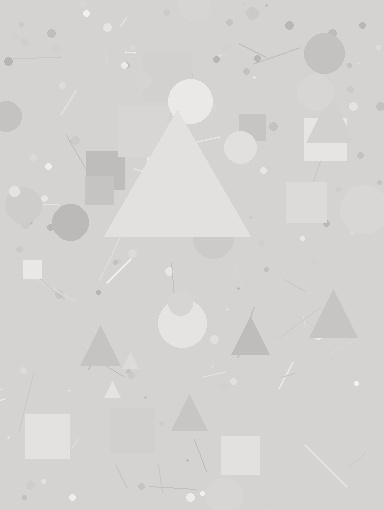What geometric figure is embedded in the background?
A triangle is embedded in the background.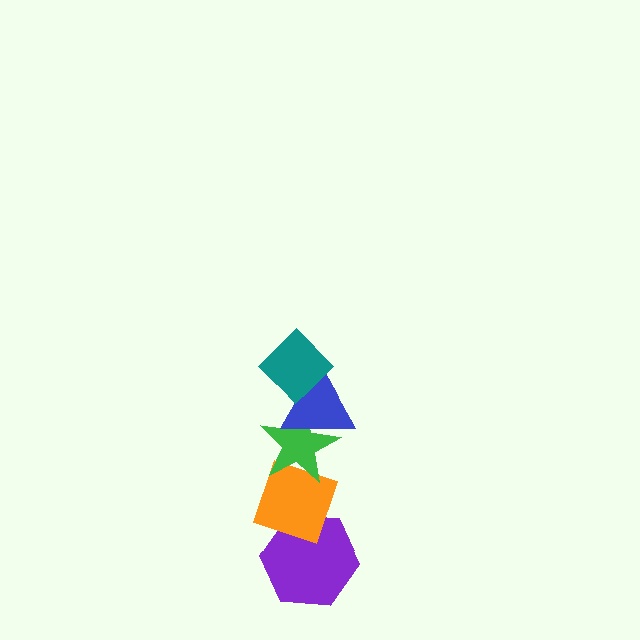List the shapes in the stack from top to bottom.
From top to bottom: the teal diamond, the blue triangle, the green star, the orange diamond, the purple hexagon.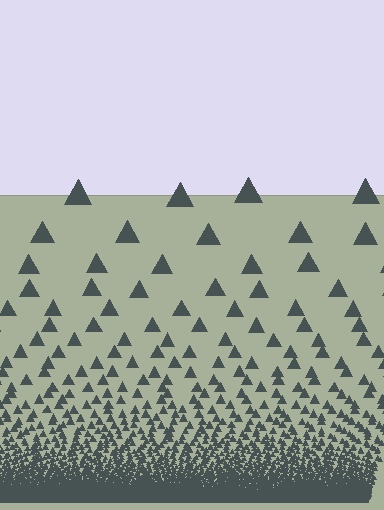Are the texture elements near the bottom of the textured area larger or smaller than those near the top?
Smaller. The gradient is inverted — elements near the bottom are smaller and denser.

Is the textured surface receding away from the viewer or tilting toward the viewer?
The surface appears to tilt toward the viewer. Texture elements get larger and sparser toward the top.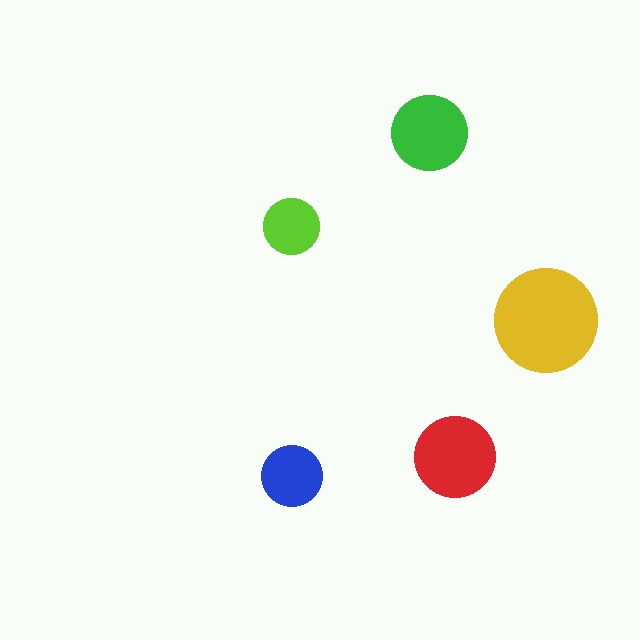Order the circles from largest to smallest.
the yellow one, the red one, the green one, the blue one, the lime one.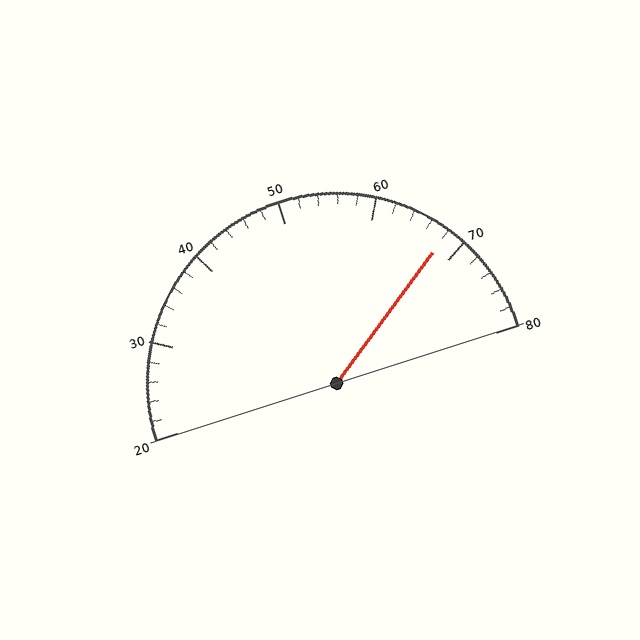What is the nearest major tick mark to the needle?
The nearest major tick mark is 70.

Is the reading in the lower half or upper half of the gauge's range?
The reading is in the upper half of the range (20 to 80).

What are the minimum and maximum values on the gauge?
The gauge ranges from 20 to 80.